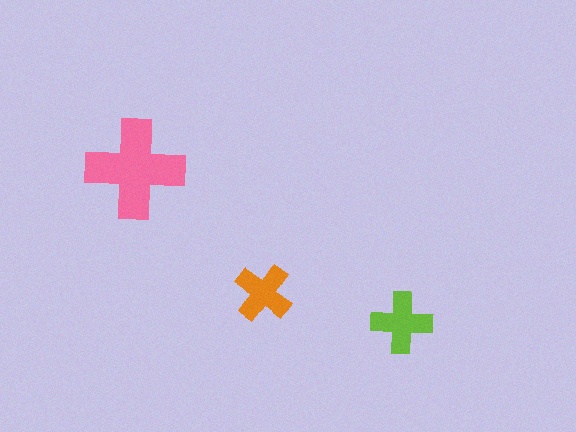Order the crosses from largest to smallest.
the pink one, the lime one, the orange one.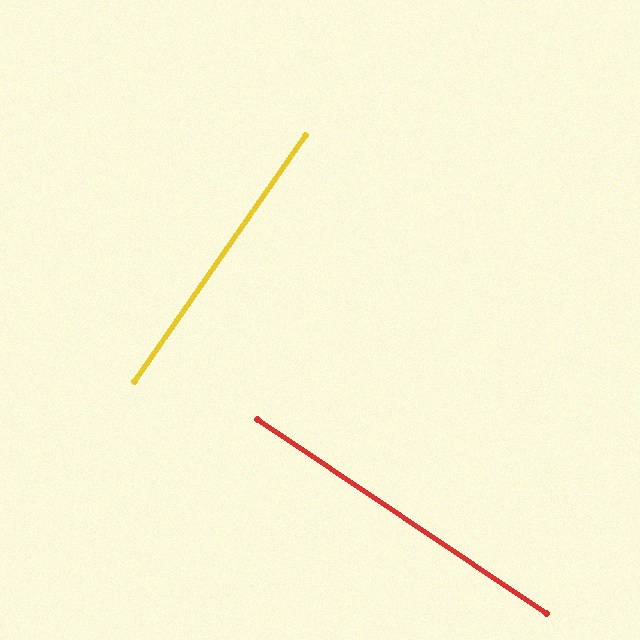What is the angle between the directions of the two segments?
Approximately 89 degrees.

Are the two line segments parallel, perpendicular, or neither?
Perpendicular — they meet at approximately 89°.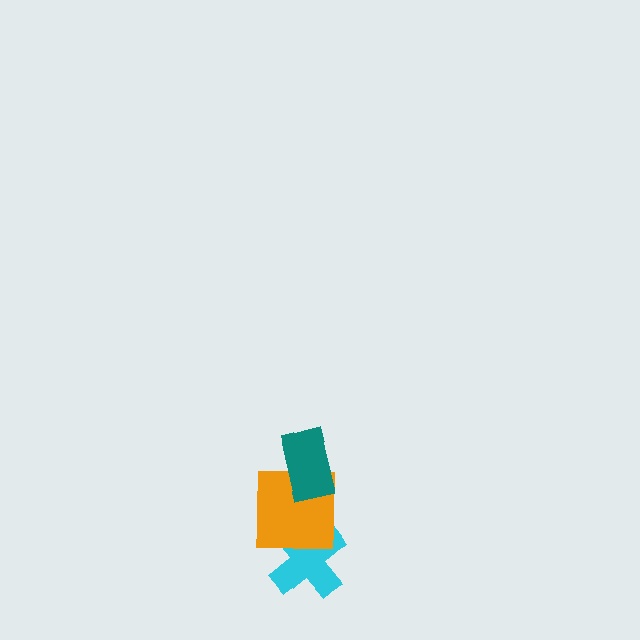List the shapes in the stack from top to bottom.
From top to bottom: the teal rectangle, the orange square, the cyan cross.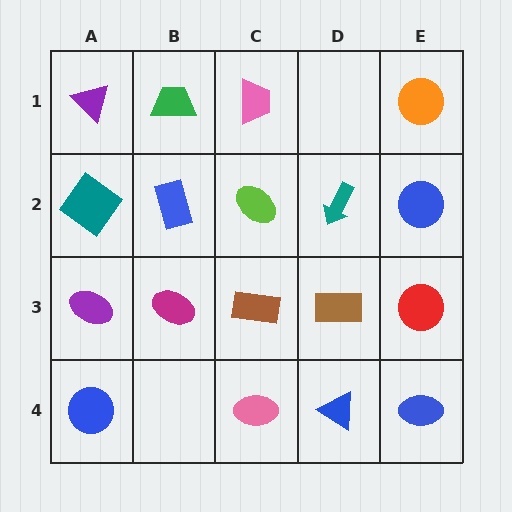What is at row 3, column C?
A brown rectangle.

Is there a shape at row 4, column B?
No, that cell is empty.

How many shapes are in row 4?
4 shapes.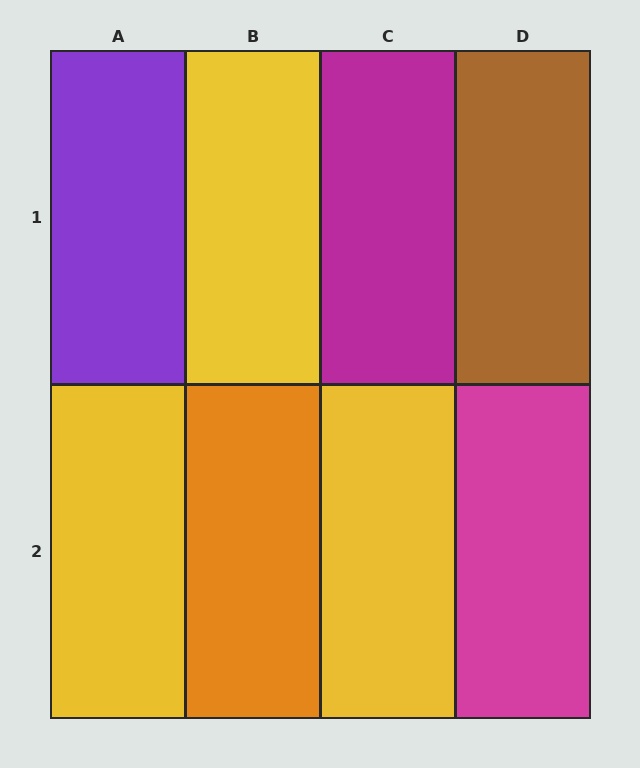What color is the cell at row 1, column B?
Yellow.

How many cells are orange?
1 cell is orange.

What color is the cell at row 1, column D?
Brown.